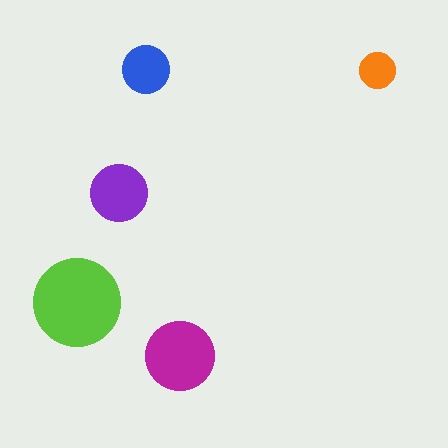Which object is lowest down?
The magenta circle is bottommost.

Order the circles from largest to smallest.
the lime one, the magenta one, the purple one, the blue one, the orange one.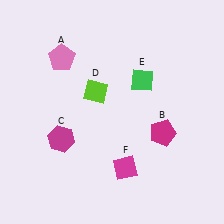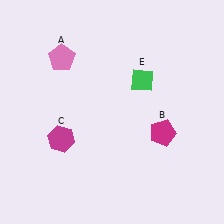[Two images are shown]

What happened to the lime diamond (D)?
The lime diamond (D) was removed in Image 2. It was in the top-left area of Image 1.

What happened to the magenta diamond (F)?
The magenta diamond (F) was removed in Image 2. It was in the bottom-right area of Image 1.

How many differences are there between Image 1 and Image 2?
There are 2 differences between the two images.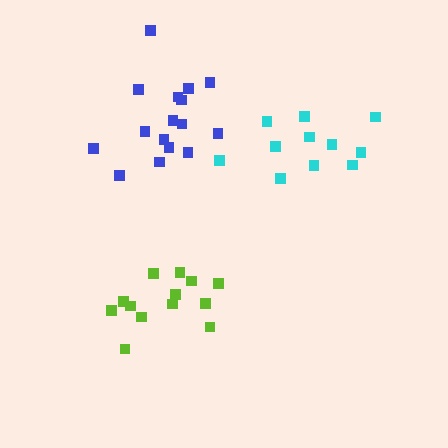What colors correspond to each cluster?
The clusters are colored: cyan, lime, blue.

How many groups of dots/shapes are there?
There are 3 groups.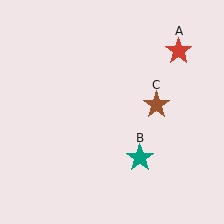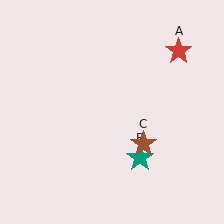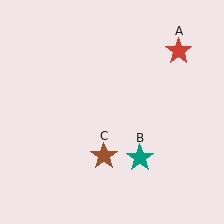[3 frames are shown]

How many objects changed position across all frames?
1 object changed position: brown star (object C).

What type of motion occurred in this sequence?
The brown star (object C) rotated clockwise around the center of the scene.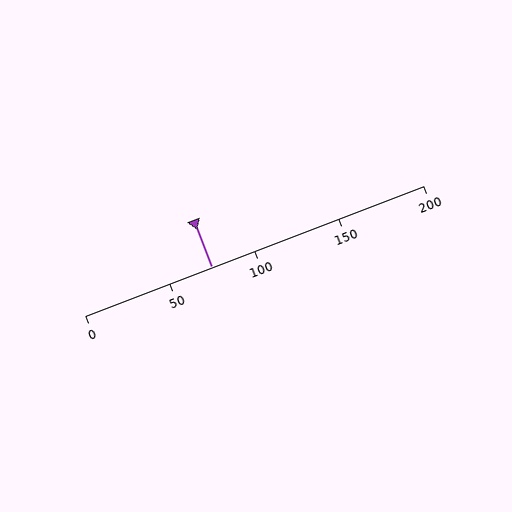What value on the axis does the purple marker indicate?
The marker indicates approximately 75.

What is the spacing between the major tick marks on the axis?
The major ticks are spaced 50 apart.